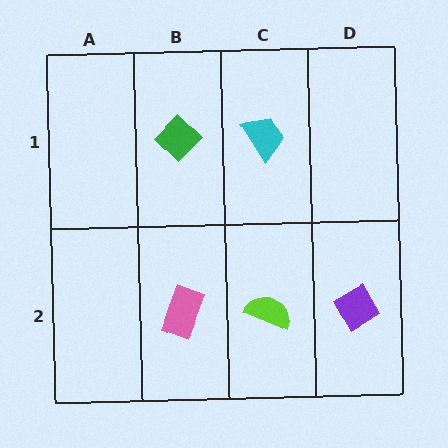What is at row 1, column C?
A cyan trapezoid.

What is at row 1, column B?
A green diamond.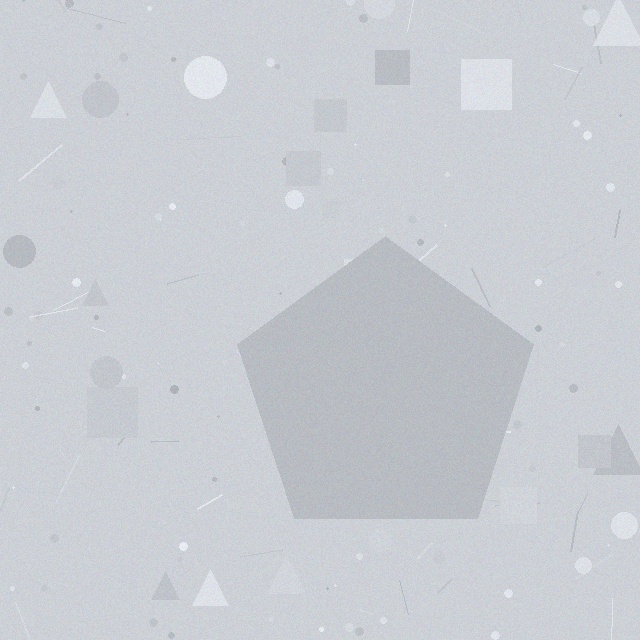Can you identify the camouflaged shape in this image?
The camouflaged shape is a pentagon.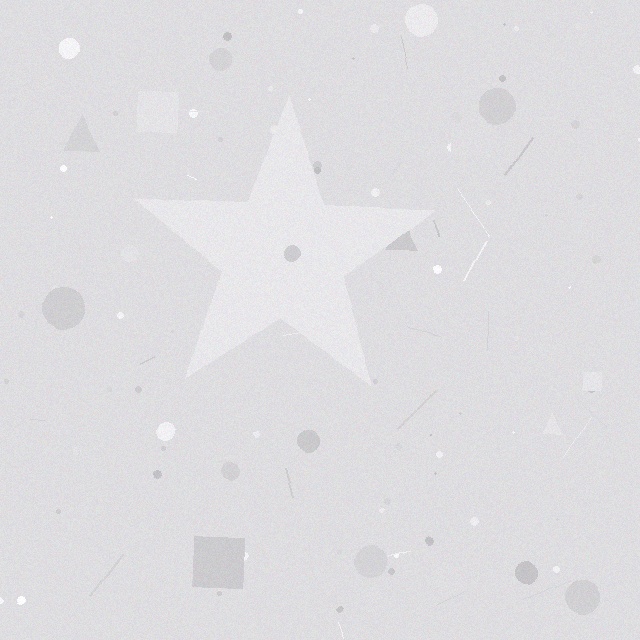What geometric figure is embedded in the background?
A star is embedded in the background.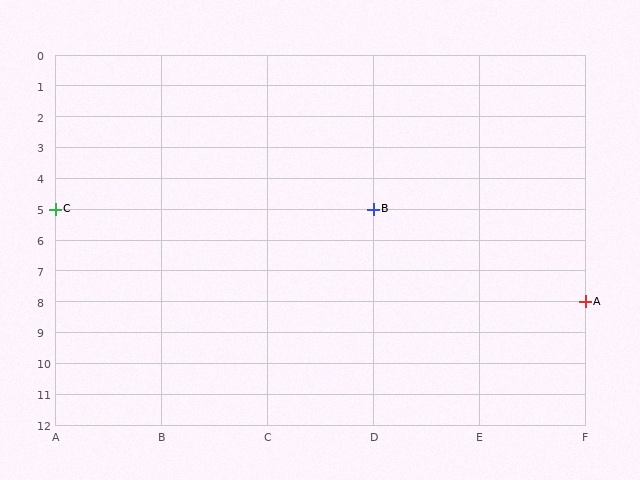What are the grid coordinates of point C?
Point C is at grid coordinates (A, 5).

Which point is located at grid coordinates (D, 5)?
Point B is at (D, 5).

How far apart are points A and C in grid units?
Points A and C are 5 columns and 3 rows apart (about 5.8 grid units diagonally).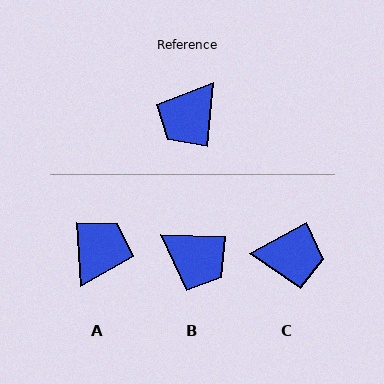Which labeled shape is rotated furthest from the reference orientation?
A, about 171 degrees away.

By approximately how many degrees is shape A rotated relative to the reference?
Approximately 171 degrees clockwise.